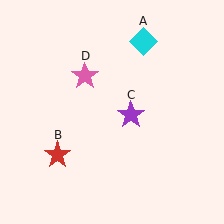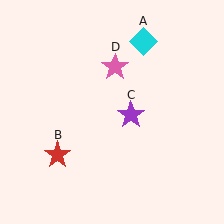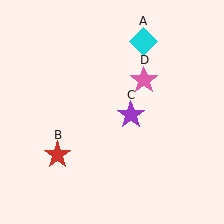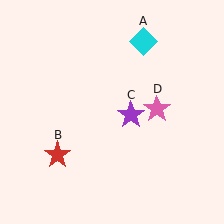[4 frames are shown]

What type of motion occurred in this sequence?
The pink star (object D) rotated clockwise around the center of the scene.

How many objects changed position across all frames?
1 object changed position: pink star (object D).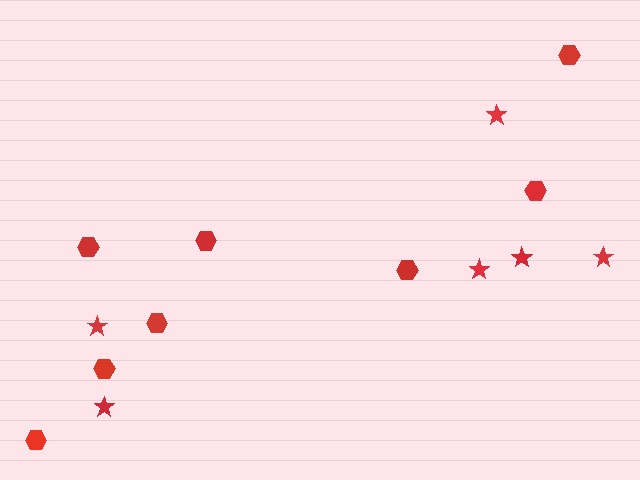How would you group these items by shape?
There are 2 groups: one group of stars (6) and one group of hexagons (8).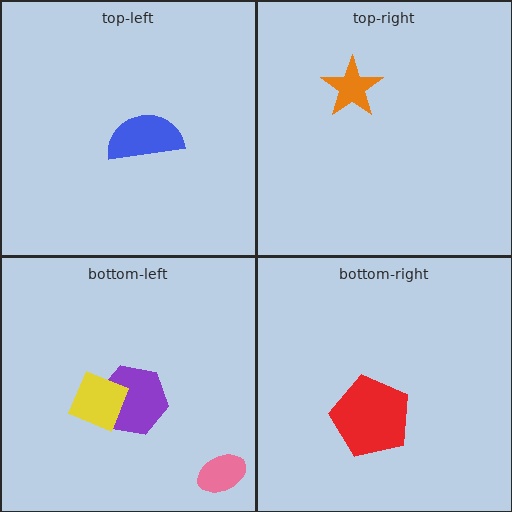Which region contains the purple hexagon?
The bottom-left region.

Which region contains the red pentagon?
The bottom-right region.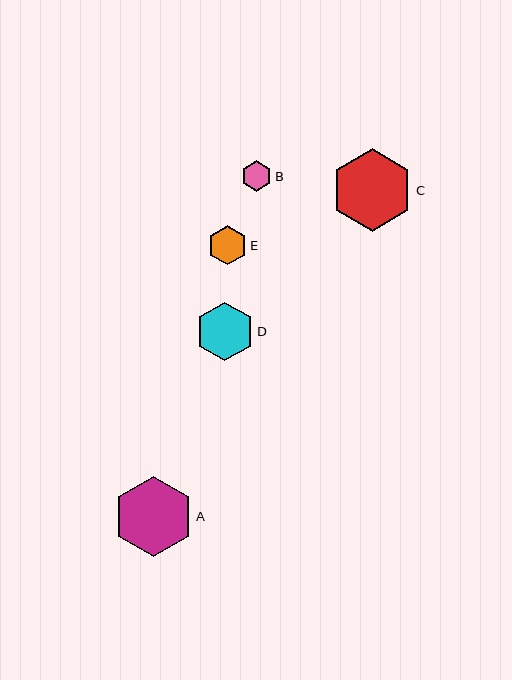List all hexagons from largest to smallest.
From largest to smallest: C, A, D, E, B.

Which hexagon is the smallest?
Hexagon B is the smallest with a size of approximately 31 pixels.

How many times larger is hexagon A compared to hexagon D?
Hexagon A is approximately 1.4 times the size of hexagon D.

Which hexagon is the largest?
Hexagon C is the largest with a size of approximately 83 pixels.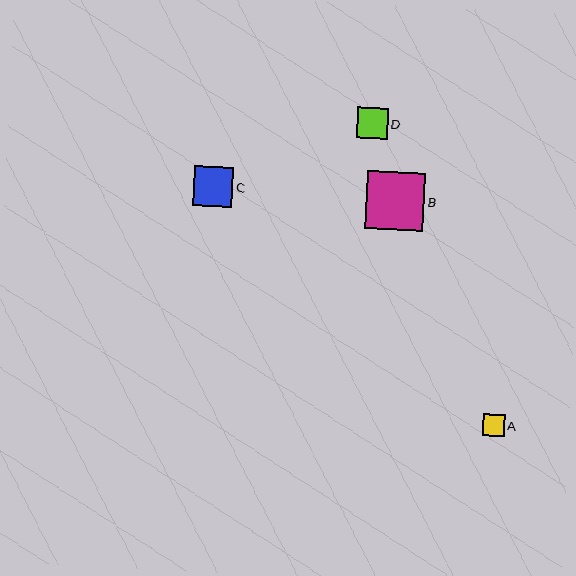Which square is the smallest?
Square A is the smallest with a size of approximately 21 pixels.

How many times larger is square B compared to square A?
Square B is approximately 2.7 times the size of square A.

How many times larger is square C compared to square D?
Square C is approximately 1.3 times the size of square D.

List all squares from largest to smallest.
From largest to smallest: B, C, D, A.